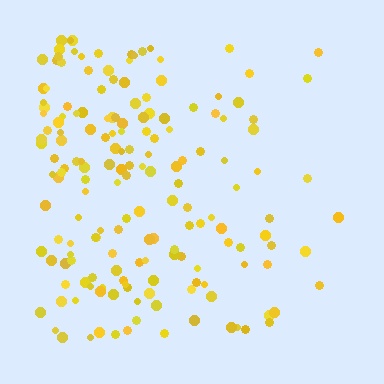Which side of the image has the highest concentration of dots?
The left.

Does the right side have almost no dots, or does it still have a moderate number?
Still a moderate number, just noticeably fewer than the left.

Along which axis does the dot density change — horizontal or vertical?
Horizontal.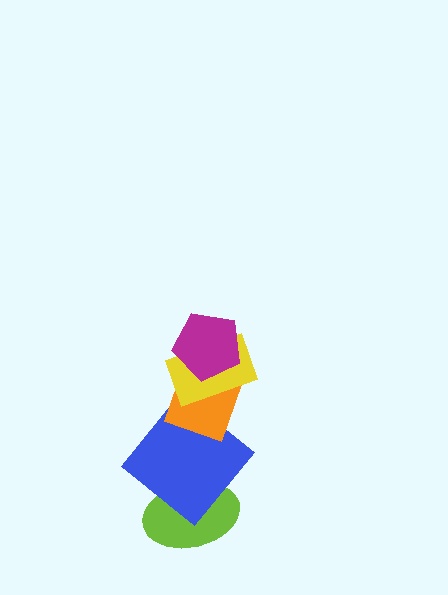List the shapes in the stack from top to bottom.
From top to bottom: the magenta pentagon, the yellow rectangle, the orange diamond, the blue diamond, the lime ellipse.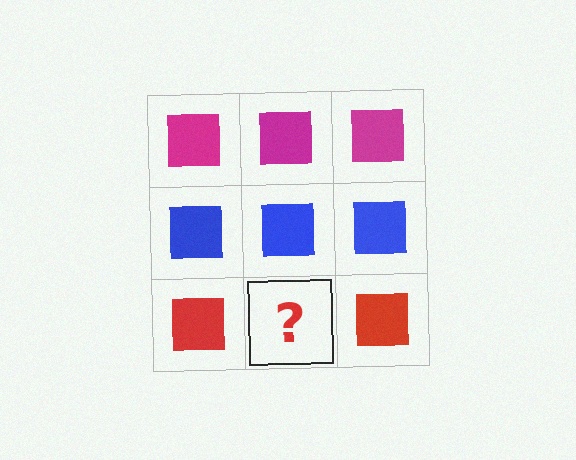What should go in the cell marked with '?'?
The missing cell should contain a red square.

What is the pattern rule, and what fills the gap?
The rule is that each row has a consistent color. The gap should be filled with a red square.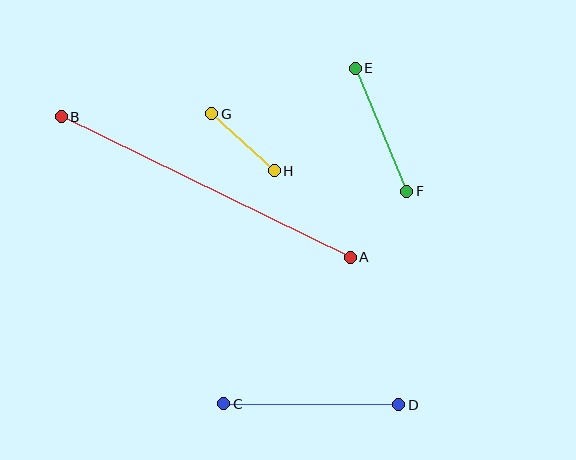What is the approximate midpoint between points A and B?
The midpoint is at approximately (206, 187) pixels.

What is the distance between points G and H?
The distance is approximately 85 pixels.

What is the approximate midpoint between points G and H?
The midpoint is at approximately (243, 142) pixels.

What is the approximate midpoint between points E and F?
The midpoint is at approximately (381, 130) pixels.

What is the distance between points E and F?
The distance is approximately 134 pixels.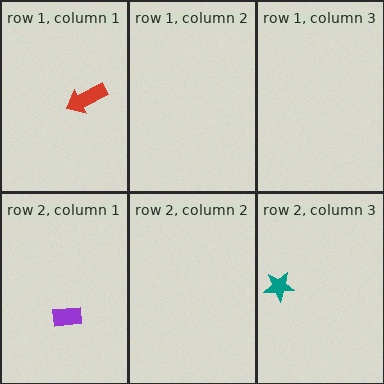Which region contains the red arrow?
The row 1, column 1 region.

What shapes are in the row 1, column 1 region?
The red arrow.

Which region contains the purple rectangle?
The row 2, column 1 region.